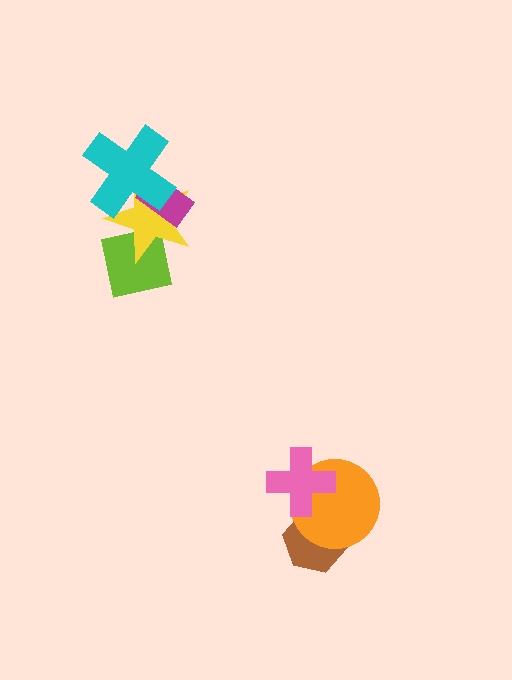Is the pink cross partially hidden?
No, no other shape covers it.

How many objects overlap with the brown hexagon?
2 objects overlap with the brown hexagon.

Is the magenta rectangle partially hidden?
Yes, it is partially covered by another shape.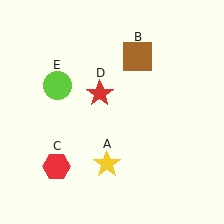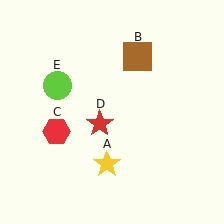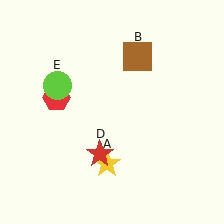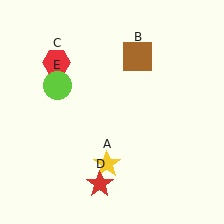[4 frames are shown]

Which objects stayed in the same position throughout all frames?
Yellow star (object A) and brown square (object B) and lime circle (object E) remained stationary.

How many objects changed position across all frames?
2 objects changed position: red hexagon (object C), red star (object D).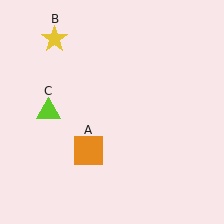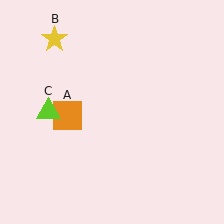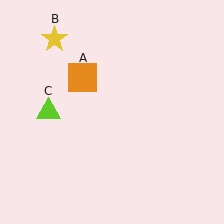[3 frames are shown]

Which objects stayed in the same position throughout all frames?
Yellow star (object B) and lime triangle (object C) remained stationary.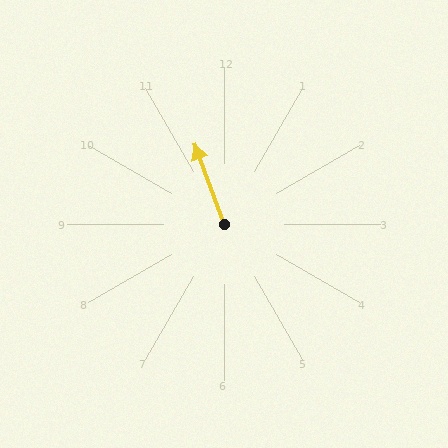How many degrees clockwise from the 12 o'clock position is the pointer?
Approximately 340 degrees.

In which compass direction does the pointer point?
North.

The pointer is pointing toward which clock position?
Roughly 11 o'clock.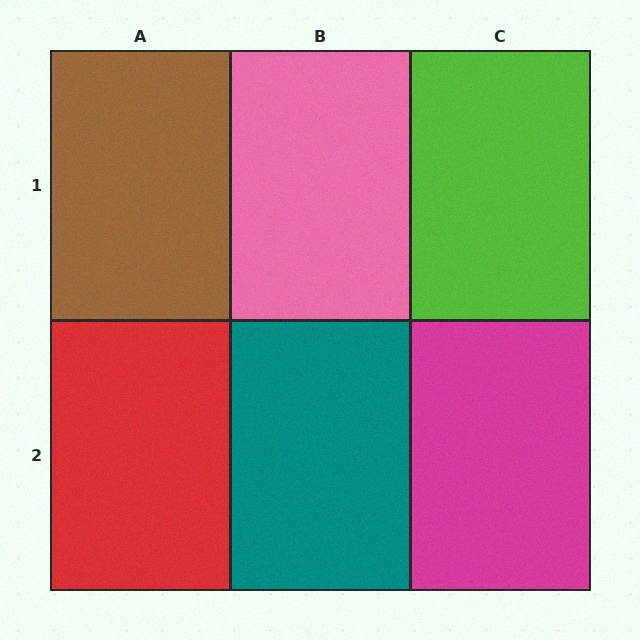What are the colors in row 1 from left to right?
Brown, pink, lime.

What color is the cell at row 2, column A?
Red.